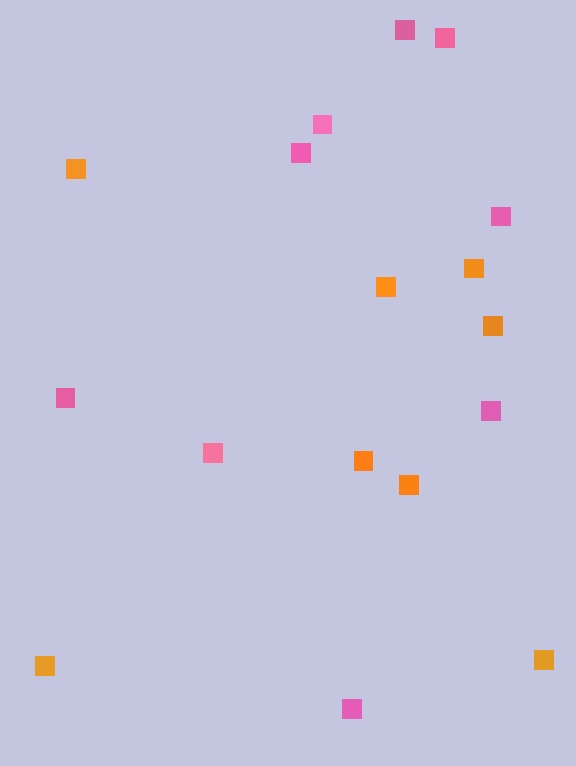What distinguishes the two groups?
There are 2 groups: one group of orange squares (8) and one group of pink squares (9).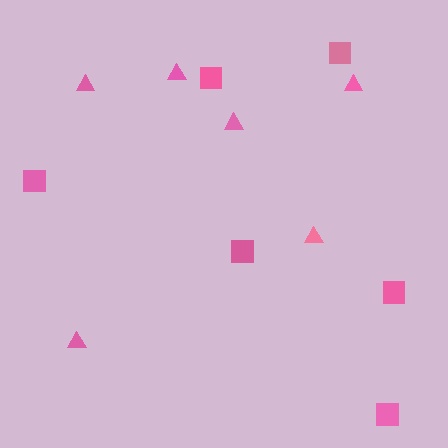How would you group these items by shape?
There are 2 groups: one group of squares (6) and one group of triangles (6).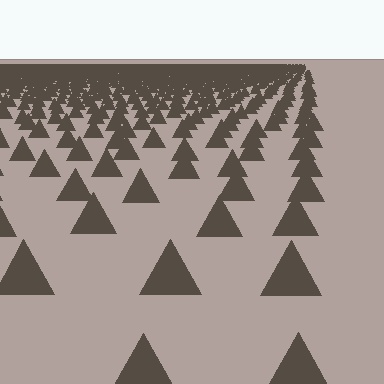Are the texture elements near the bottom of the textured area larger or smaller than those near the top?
Larger. Near the bottom, elements are closer to the viewer and appear at a bigger on-screen size.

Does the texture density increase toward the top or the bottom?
Density increases toward the top.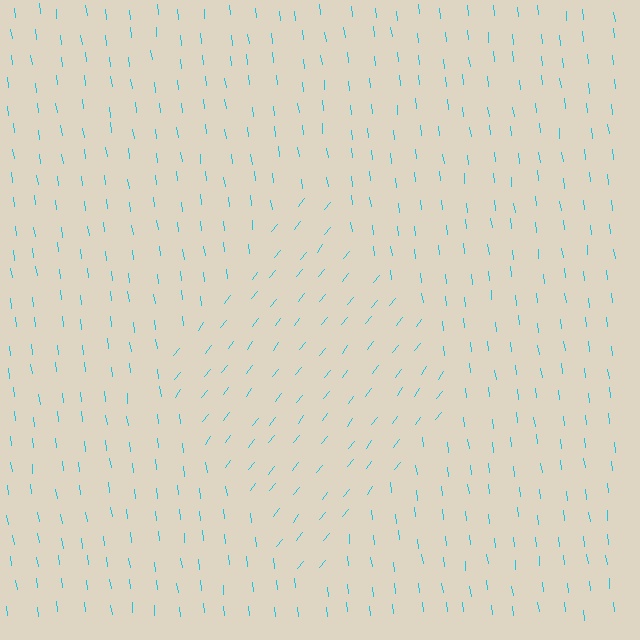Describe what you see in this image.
The image is filled with small cyan line segments. A diamond region in the image has lines oriented differently from the surrounding lines, creating a visible texture boundary.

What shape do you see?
I see a diamond.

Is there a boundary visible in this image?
Yes, there is a texture boundary formed by a change in line orientation.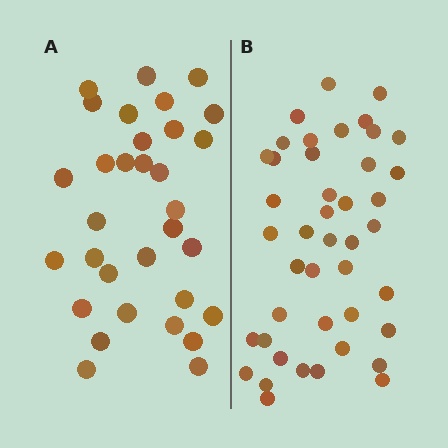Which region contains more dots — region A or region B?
Region B (the right region) has more dots.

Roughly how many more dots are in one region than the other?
Region B has roughly 12 or so more dots than region A.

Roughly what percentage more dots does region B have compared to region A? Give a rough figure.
About 35% more.